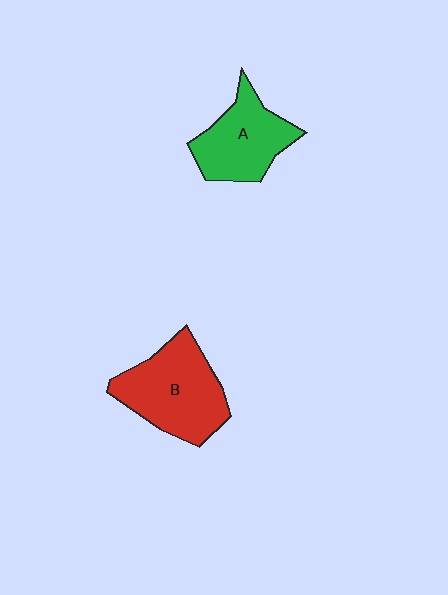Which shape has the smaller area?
Shape A (green).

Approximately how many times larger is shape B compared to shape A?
Approximately 1.3 times.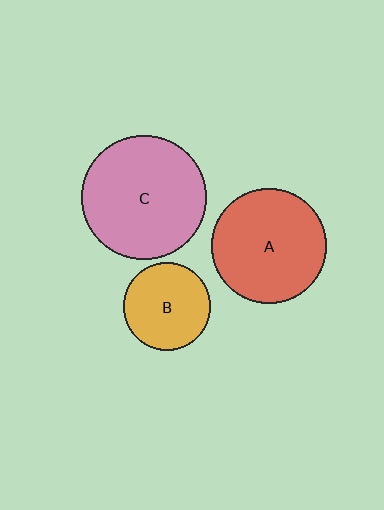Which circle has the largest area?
Circle C (pink).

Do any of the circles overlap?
No, none of the circles overlap.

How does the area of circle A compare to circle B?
Approximately 1.7 times.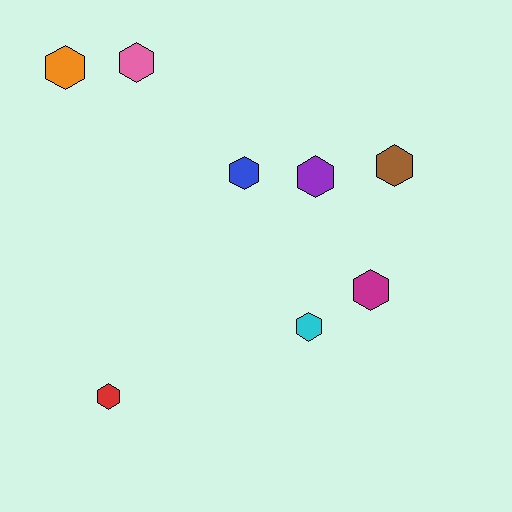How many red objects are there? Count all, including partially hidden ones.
There is 1 red object.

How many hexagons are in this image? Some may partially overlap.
There are 8 hexagons.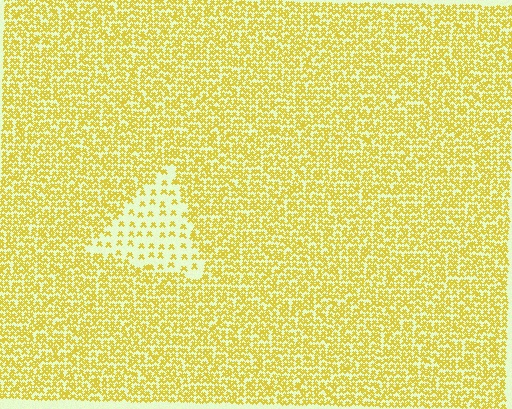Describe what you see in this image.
The image contains small yellow elements arranged at two different densities. A triangle-shaped region is visible where the elements are less densely packed than the surrounding area.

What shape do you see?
I see a triangle.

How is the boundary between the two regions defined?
The boundary is defined by a change in element density (approximately 2.9x ratio). All elements are the same color, size, and shape.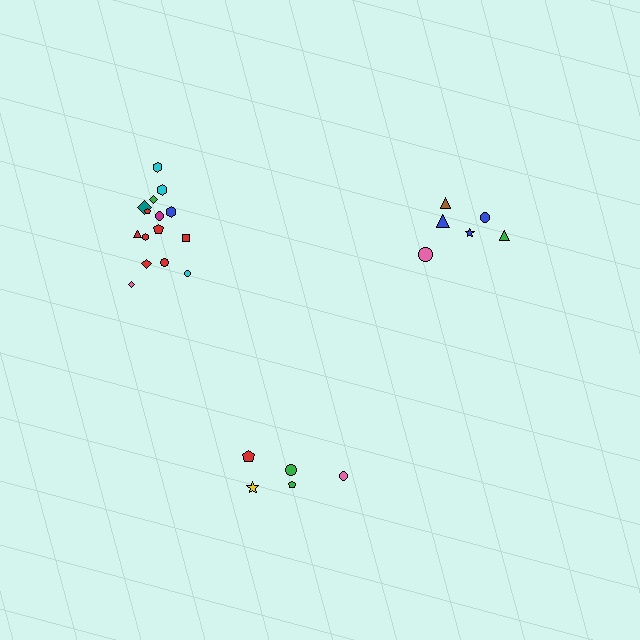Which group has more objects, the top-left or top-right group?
The top-left group.